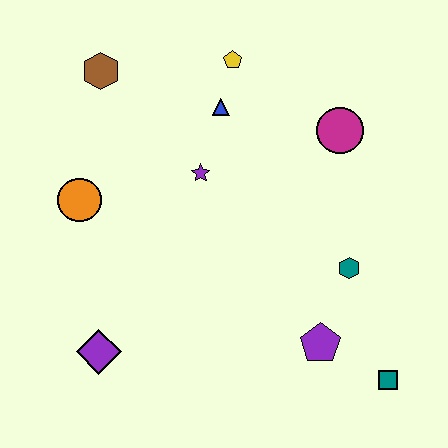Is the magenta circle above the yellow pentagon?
No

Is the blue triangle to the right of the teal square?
No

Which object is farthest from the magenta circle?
The purple diamond is farthest from the magenta circle.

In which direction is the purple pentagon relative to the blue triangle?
The purple pentagon is below the blue triangle.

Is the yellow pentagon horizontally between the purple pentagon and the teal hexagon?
No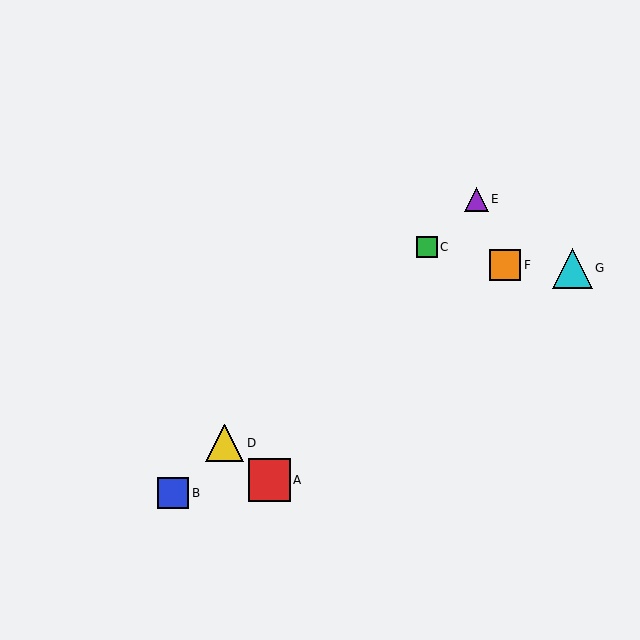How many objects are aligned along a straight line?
4 objects (B, C, D, E) are aligned along a straight line.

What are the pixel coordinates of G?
Object G is at (572, 268).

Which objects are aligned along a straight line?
Objects B, C, D, E are aligned along a straight line.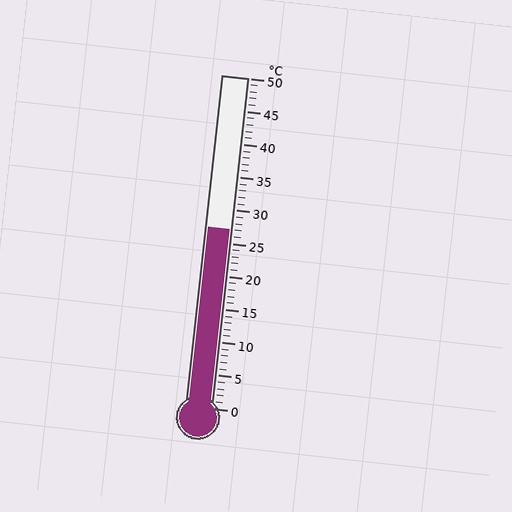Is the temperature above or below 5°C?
The temperature is above 5°C.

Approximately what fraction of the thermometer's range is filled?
The thermometer is filled to approximately 55% of its range.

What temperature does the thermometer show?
The thermometer shows approximately 27°C.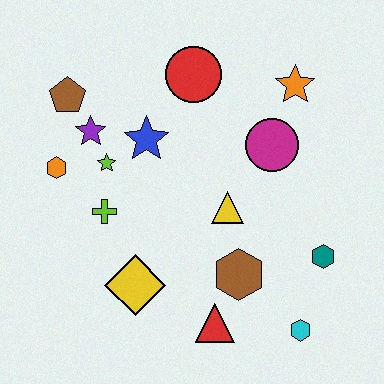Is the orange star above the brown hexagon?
Yes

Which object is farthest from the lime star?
The cyan hexagon is farthest from the lime star.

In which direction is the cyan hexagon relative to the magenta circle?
The cyan hexagon is below the magenta circle.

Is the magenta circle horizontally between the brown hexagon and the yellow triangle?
No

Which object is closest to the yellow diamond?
The lime cross is closest to the yellow diamond.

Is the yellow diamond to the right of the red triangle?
No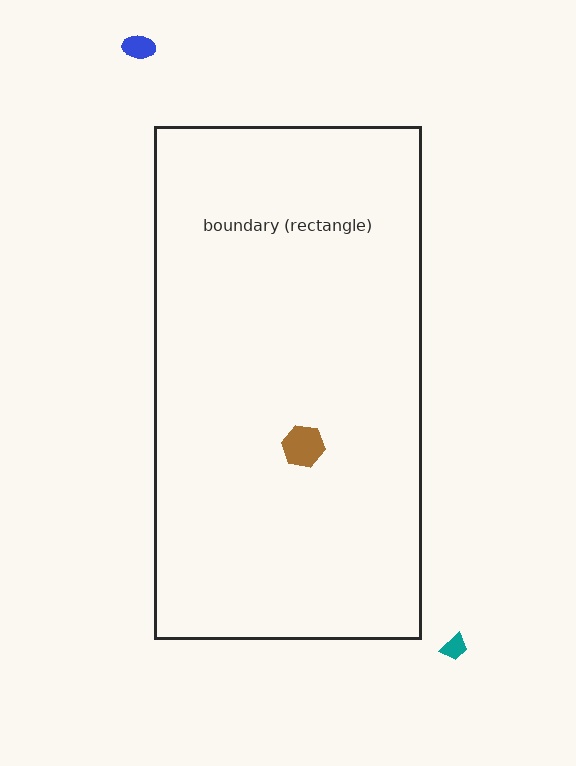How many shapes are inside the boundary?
1 inside, 2 outside.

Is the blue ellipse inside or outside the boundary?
Outside.